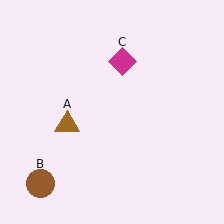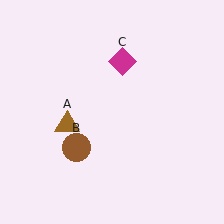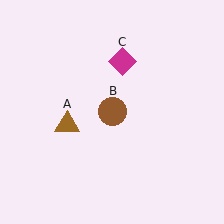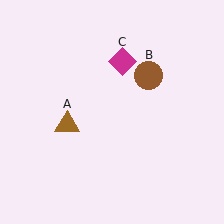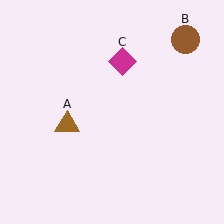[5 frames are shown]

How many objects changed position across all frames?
1 object changed position: brown circle (object B).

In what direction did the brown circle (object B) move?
The brown circle (object B) moved up and to the right.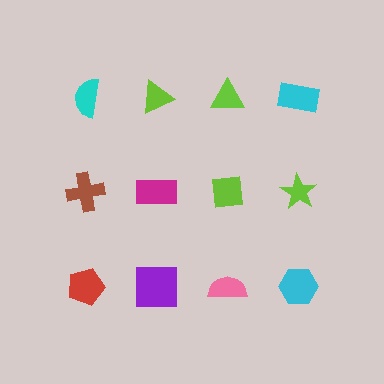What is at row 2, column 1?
A brown cross.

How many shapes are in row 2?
4 shapes.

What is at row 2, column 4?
A lime star.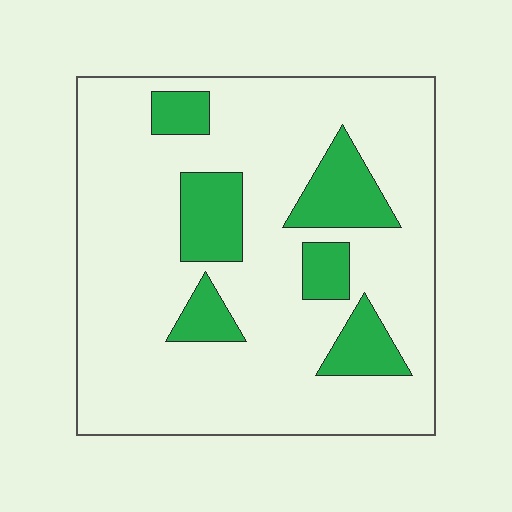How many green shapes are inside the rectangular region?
6.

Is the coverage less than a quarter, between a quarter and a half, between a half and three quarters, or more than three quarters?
Less than a quarter.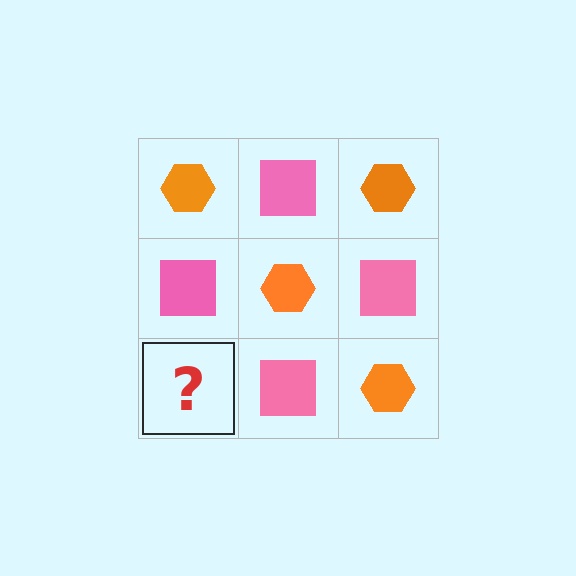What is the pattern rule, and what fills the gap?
The rule is that it alternates orange hexagon and pink square in a checkerboard pattern. The gap should be filled with an orange hexagon.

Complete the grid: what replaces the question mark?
The question mark should be replaced with an orange hexagon.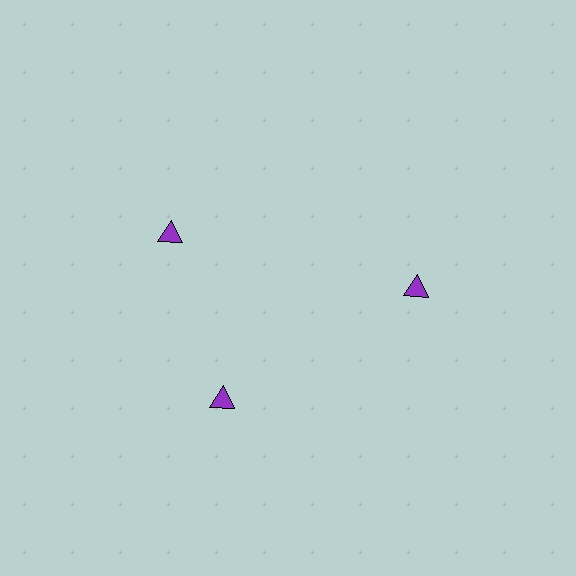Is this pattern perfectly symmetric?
No. The 3 purple triangles are arranged in a ring, but one element near the 11 o'clock position is rotated out of alignment along the ring, breaking the 3-fold rotational symmetry.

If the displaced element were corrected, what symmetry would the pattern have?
It would have 3-fold rotational symmetry — the pattern would map onto itself every 120 degrees.